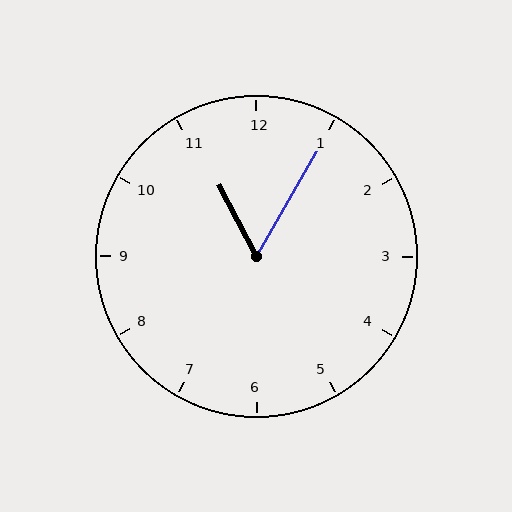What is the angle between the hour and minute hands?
Approximately 58 degrees.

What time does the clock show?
11:05.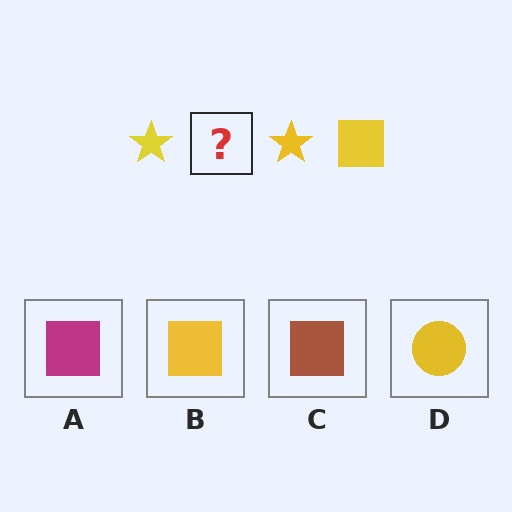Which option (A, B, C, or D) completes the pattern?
B.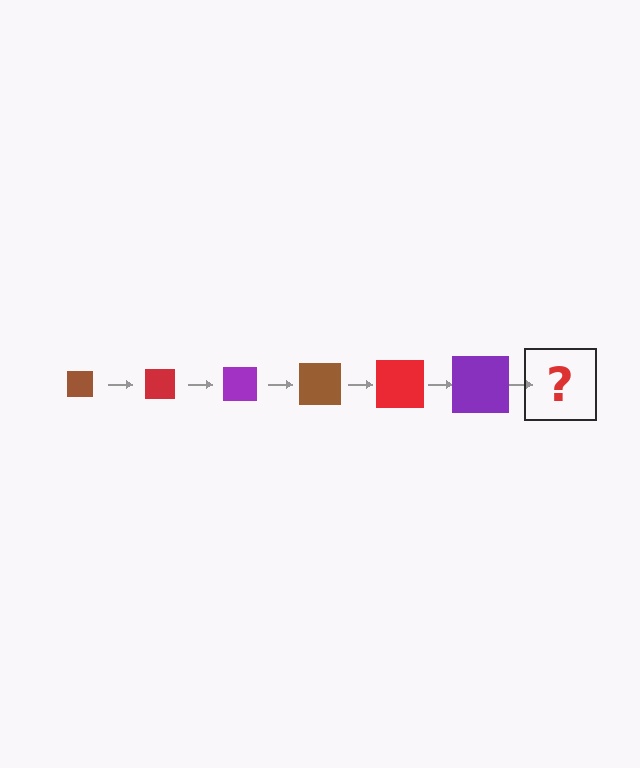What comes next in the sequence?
The next element should be a brown square, larger than the previous one.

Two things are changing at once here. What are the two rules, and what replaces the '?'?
The two rules are that the square grows larger each step and the color cycles through brown, red, and purple. The '?' should be a brown square, larger than the previous one.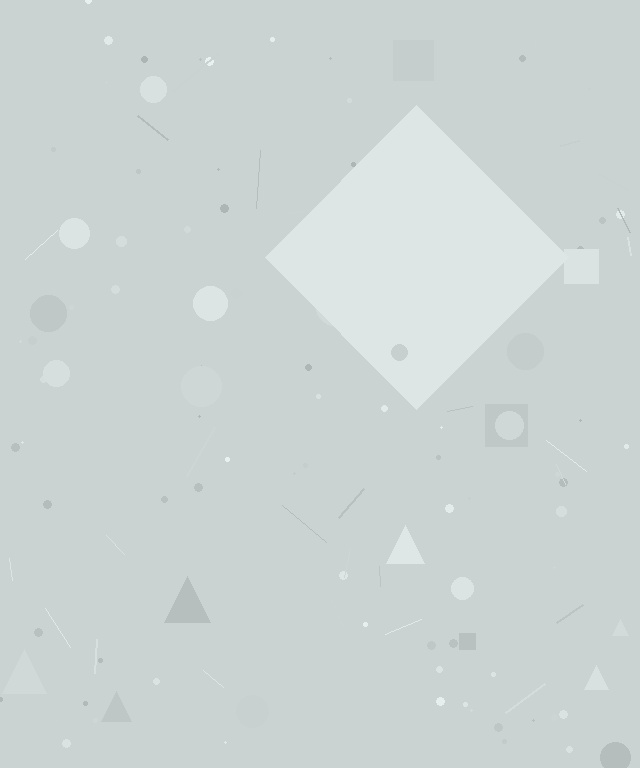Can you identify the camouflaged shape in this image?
The camouflaged shape is a diamond.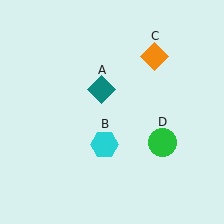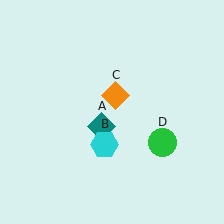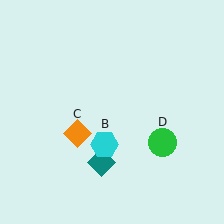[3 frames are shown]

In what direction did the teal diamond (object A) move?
The teal diamond (object A) moved down.